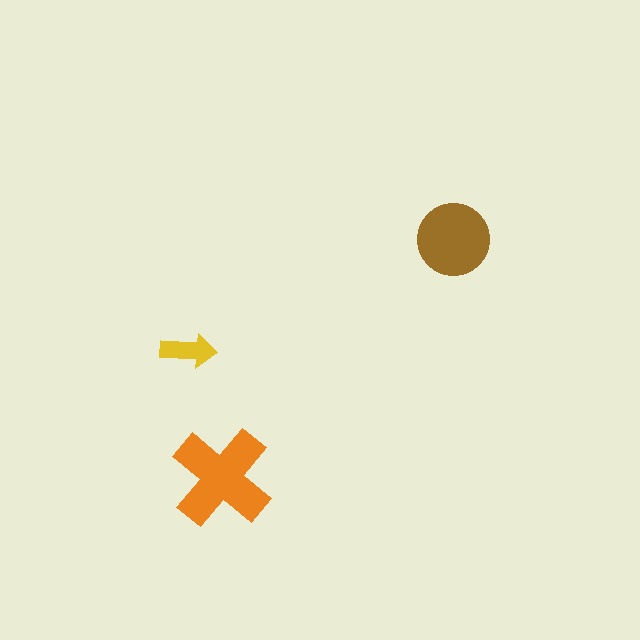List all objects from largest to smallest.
The orange cross, the brown circle, the yellow arrow.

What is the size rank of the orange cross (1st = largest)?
1st.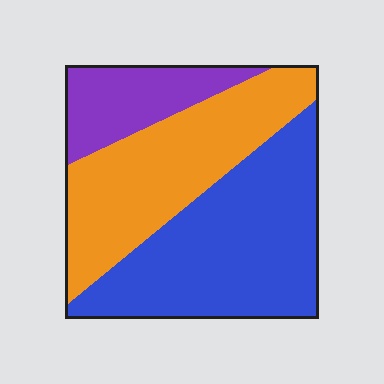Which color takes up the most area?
Blue, at roughly 45%.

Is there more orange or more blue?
Blue.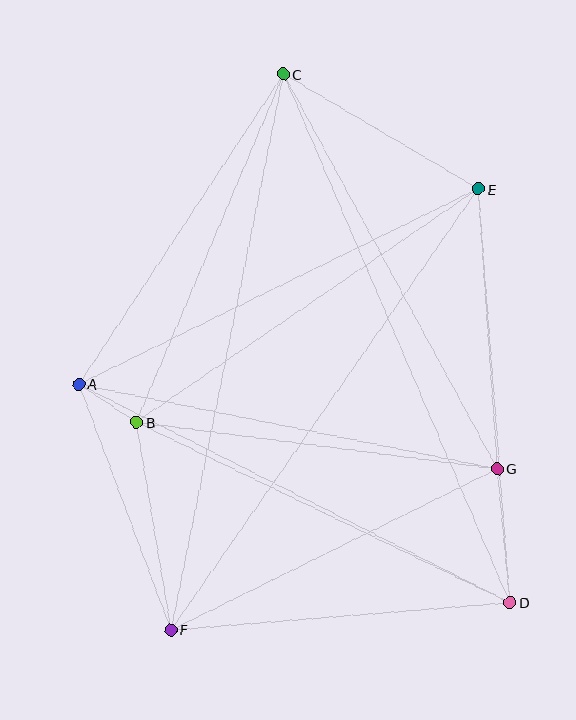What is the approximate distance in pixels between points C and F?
The distance between C and F is approximately 567 pixels.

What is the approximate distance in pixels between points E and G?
The distance between E and G is approximately 280 pixels.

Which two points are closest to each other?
Points A and B are closest to each other.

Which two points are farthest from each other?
Points C and D are farthest from each other.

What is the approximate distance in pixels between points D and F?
The distance between D and F is approximately 341 pixels.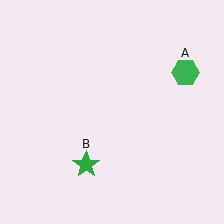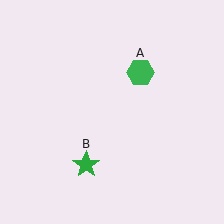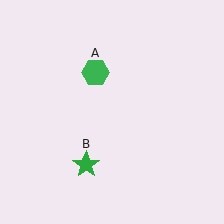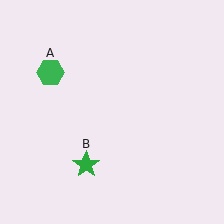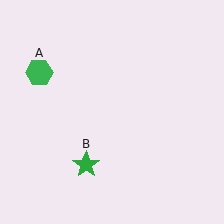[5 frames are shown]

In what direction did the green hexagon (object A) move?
The green hexagon (object A) moved left.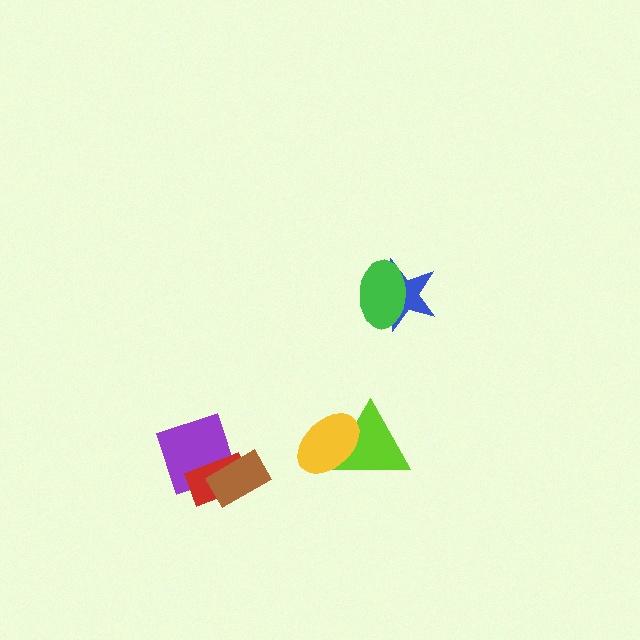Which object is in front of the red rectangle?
The brown rectangle is in front of the red rectangle.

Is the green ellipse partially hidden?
No, no other shape covers it.